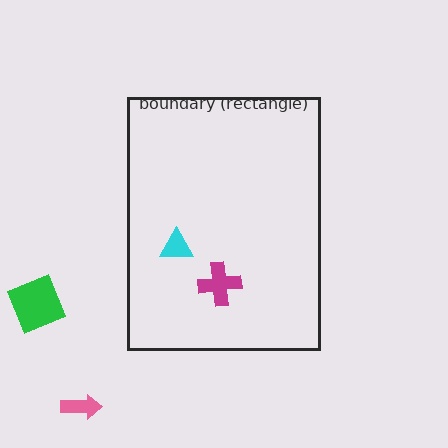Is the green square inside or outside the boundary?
Outside.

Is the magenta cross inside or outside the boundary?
Inside.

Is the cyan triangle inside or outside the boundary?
Inside.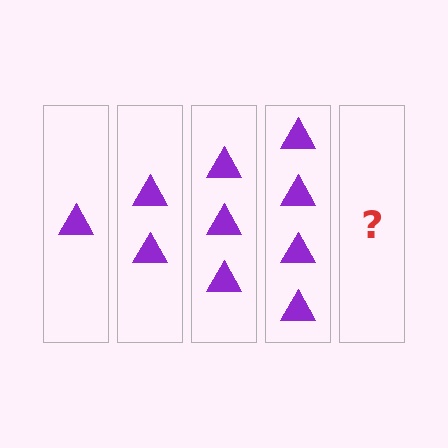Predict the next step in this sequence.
The next step is 5 triangles.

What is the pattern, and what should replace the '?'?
The pattern is that each step adds one more triangle. The '?' should be 5 triangles.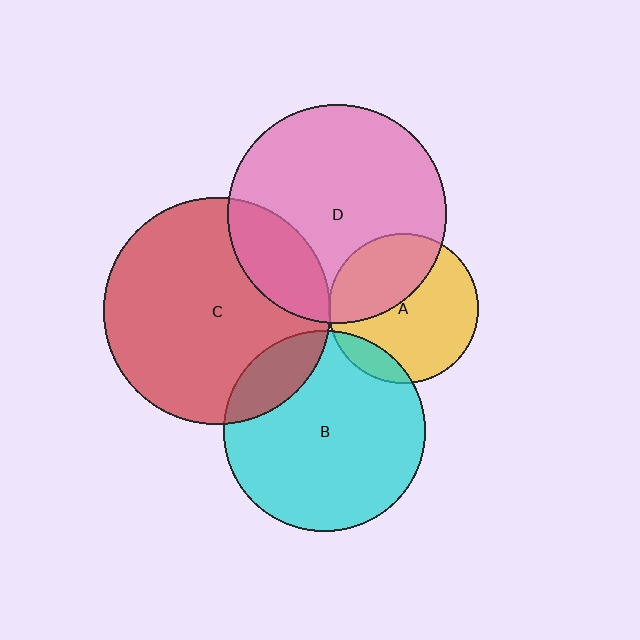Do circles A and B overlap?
Yes.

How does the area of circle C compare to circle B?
Approximately 1.3 times.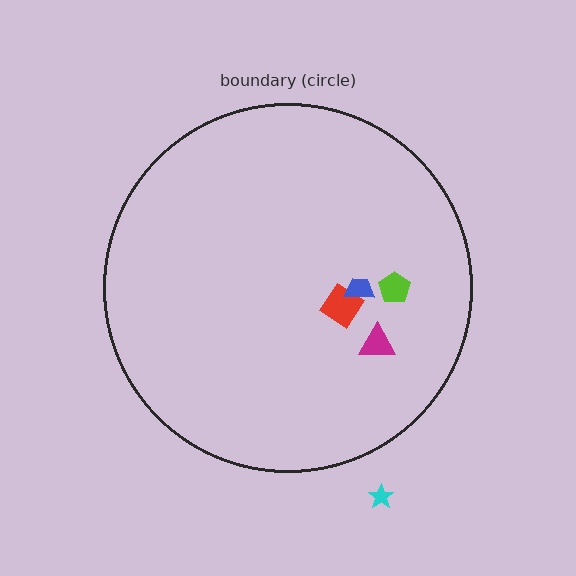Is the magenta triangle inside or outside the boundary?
Inside.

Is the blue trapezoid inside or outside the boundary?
Inside.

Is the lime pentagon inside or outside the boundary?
Inside.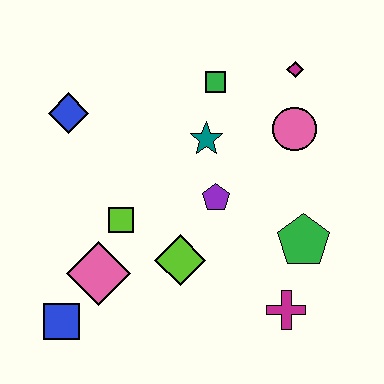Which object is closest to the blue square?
The pink diamond is closest to the blue square.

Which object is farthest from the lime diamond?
The magenta diamond is farthest from the lime diamond.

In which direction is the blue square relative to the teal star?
The blue square is below the teal star.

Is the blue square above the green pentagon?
No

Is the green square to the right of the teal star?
Yes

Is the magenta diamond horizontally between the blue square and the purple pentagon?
No